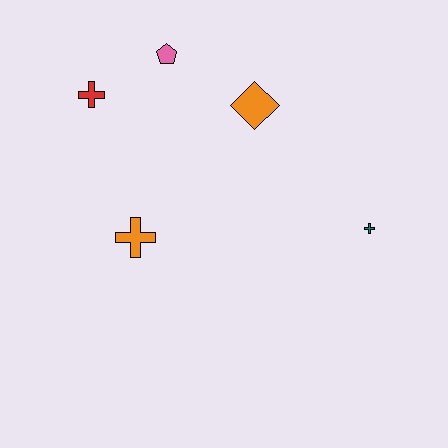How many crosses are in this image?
There are 3 crosses.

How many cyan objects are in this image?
There are no cyan objects.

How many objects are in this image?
There are 5 objects.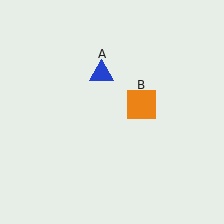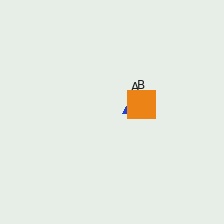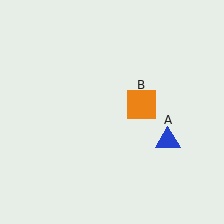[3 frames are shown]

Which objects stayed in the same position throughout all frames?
Orange square (object B) remained stationary.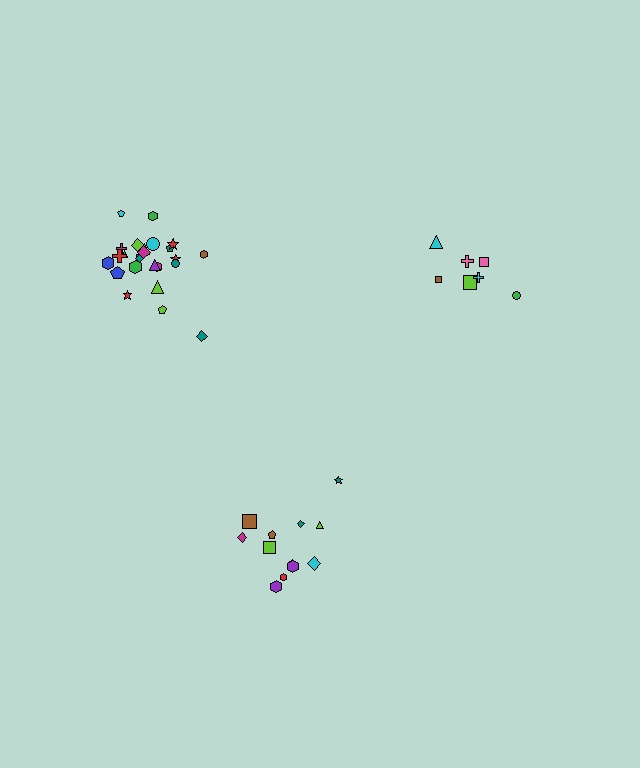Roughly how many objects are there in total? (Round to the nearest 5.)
Roughly 45 objects in total.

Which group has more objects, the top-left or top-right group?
The top-left group.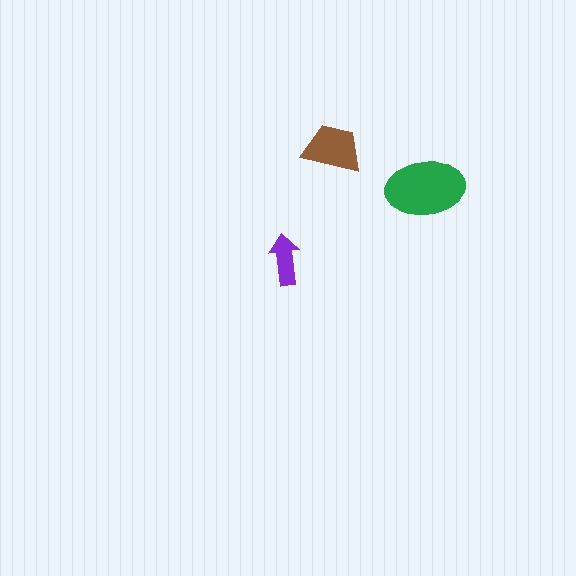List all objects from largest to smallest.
The green ellipse, the brown trapezoid, the purple arrow.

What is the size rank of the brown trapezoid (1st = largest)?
2nd.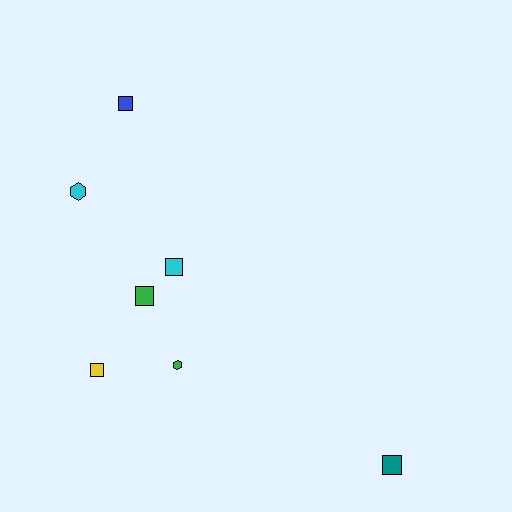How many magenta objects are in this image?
There are no magenta objects.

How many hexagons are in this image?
There are 2 hexagons.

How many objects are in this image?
There are 7 objects.